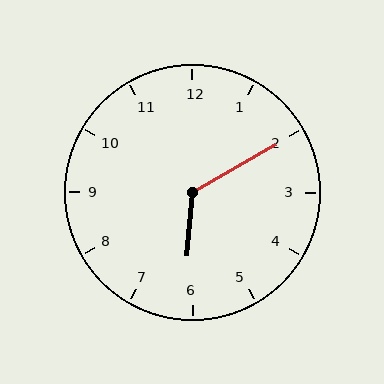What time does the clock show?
6:10.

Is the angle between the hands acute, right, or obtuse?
It is obtuse.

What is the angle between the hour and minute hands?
Approximately 125 degrees.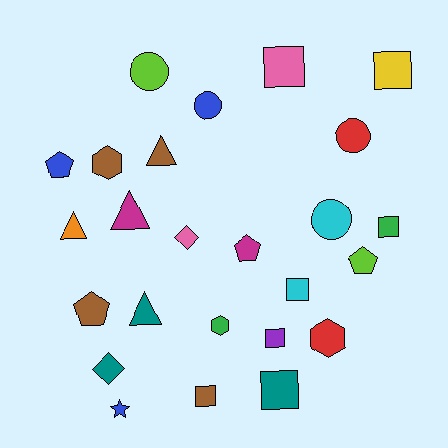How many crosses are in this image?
There are no crosses.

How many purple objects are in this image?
There is 1 purple object.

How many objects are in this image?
There are 25 objects.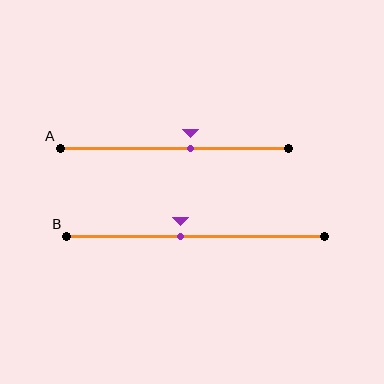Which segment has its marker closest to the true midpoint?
Segment B has its marker closest to the true midpoint.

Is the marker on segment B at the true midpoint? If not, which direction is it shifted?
No, the marker on segment B is shifted to the left by about 6% of the segment length.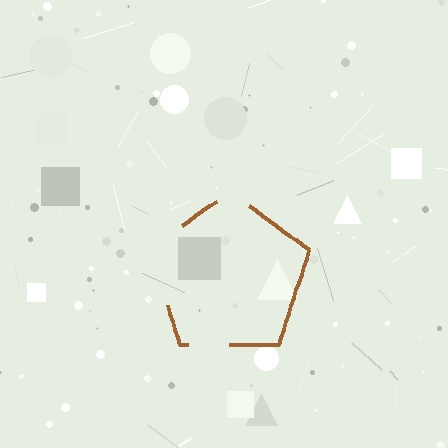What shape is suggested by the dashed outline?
The dashed outline suggests a pentagon.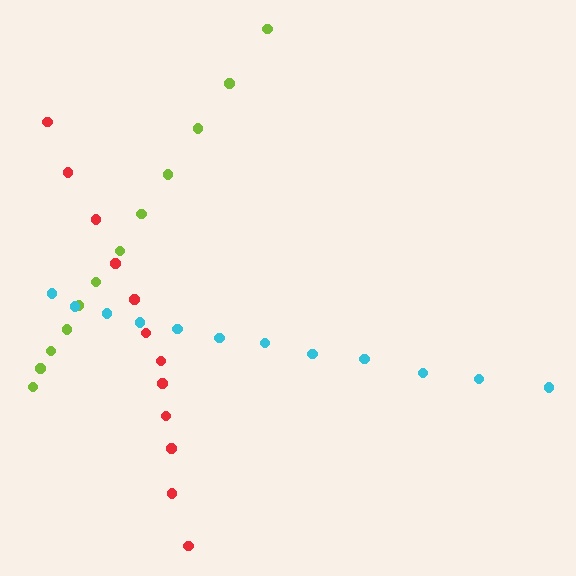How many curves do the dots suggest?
There are 3 distinct paths.